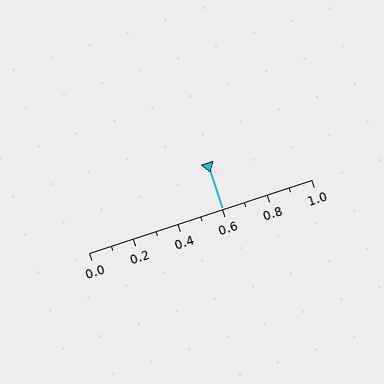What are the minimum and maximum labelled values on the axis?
The axis runs from 0.0 to 1.0.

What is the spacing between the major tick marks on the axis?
The major ticks are spaced 0.2 apart.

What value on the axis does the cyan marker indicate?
The marker indicates approximately 0.6.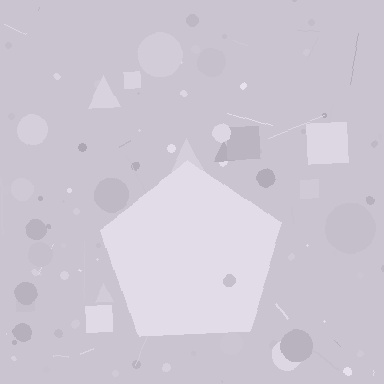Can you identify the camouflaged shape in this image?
The camouflaged shape is a pentagon.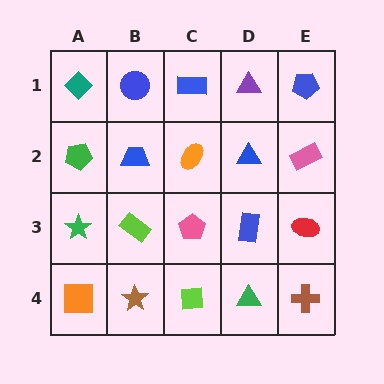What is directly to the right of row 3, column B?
A pink pentagon.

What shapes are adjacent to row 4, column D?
A blue rectangle (row 3, column D), a lime square (row 4, column C), a brown cross (row 4, column E).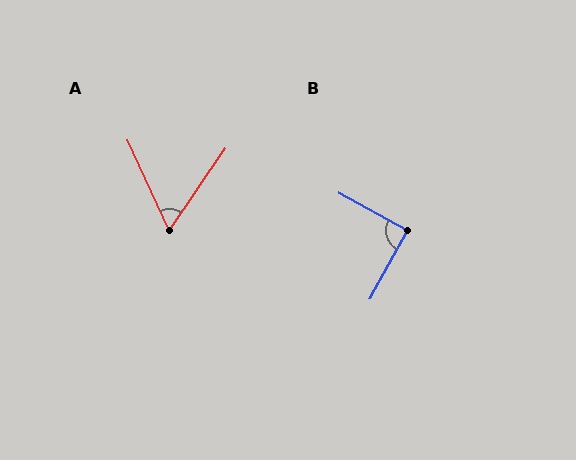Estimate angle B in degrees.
Approximately 90 degrees.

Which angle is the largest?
B, at approximately 90 degrees.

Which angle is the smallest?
A, at approximately 59 degrees.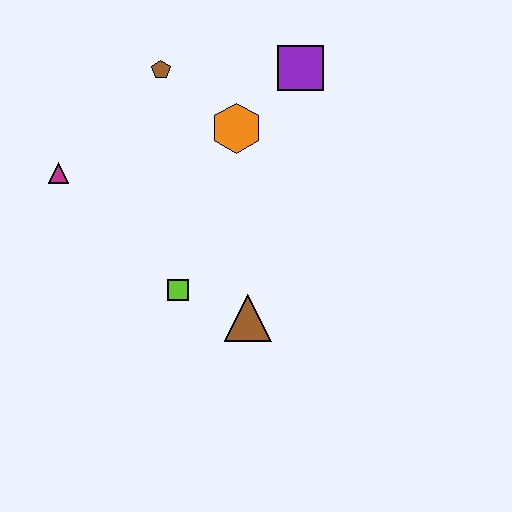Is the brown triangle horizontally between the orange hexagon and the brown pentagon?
No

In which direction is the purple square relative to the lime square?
The purple square is above the lime square.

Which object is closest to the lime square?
The brown triangle is closest to the lime square.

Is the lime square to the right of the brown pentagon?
Yes